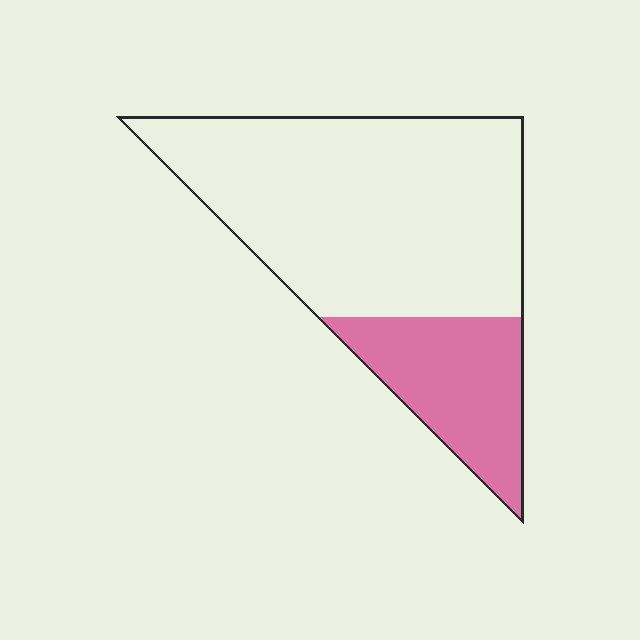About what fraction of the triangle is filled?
About one quarter (1/4).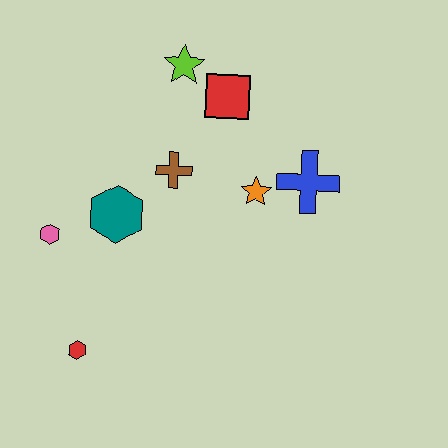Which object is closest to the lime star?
The red square is closest to the lime star.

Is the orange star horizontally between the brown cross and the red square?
No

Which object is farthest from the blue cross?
The red hexagon is farthest from the blue cross.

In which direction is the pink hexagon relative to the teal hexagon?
The pink hexagon is to the left of the teal hexagon.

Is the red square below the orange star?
No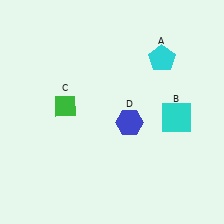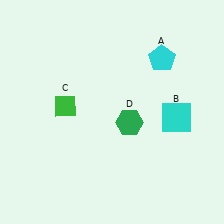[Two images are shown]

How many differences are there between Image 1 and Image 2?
There is 1 difference between the two images.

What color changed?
The hexagon (D) changed from blue in Image 1 to green in Image 2.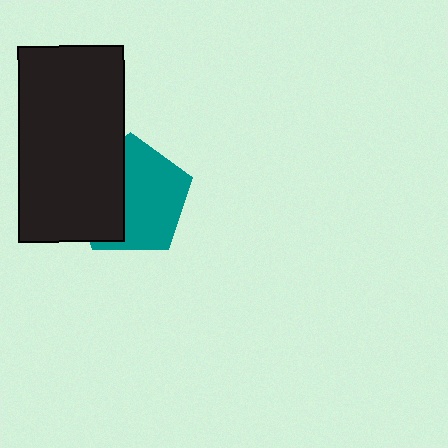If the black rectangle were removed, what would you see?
You would see the complete teal pentagon.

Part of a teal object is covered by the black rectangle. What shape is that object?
It is a pentagon.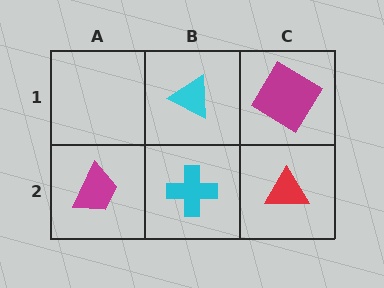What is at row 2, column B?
A cyan cross.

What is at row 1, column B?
A cyan triangle.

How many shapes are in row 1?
2 shapes.